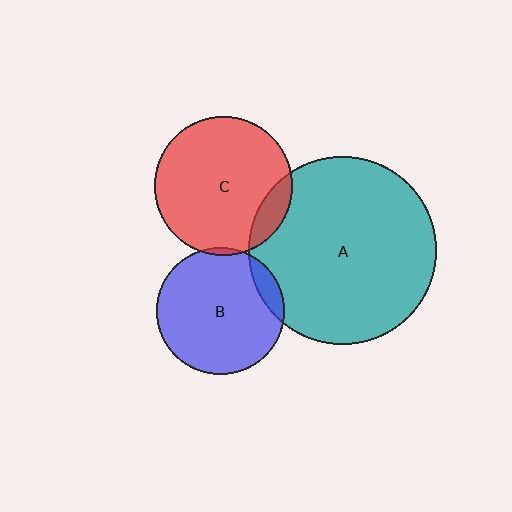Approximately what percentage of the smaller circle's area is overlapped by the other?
Approximately 5%.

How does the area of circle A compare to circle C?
Approximately 1.8 times.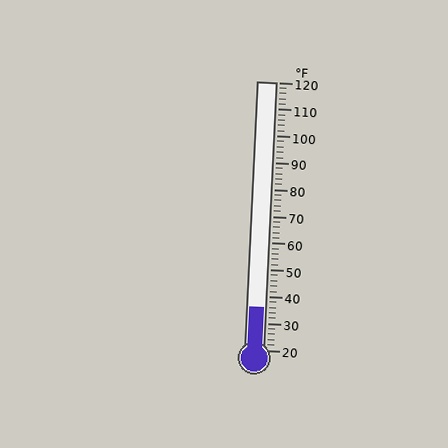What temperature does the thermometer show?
The thermometer shows approximately 36°F.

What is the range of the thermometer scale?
The thermometer scale ranges from 20°F to 120°F.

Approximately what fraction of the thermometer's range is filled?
The thermometer is filled to approximately 15% of its range.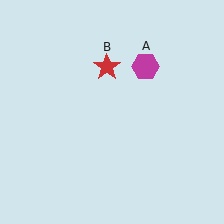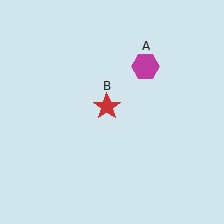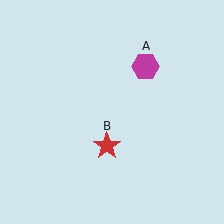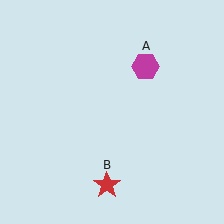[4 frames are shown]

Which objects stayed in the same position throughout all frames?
Magenta hexagon (object A) remained stationary.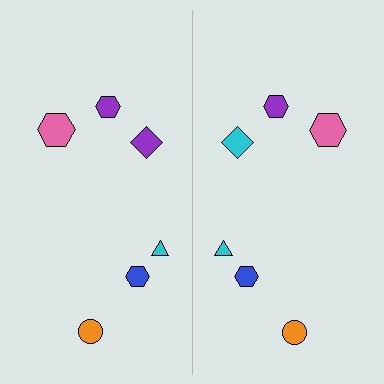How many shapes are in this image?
There are 12 shapes in this image.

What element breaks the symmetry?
The cyan diamond on the right side breaks the symmetry — its mirror counterpart is purple.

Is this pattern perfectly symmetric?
No, the pattern is not perfectly symmetric. The cyan diamond on the right side breaks the symmetry — its mirror counterpart is purple.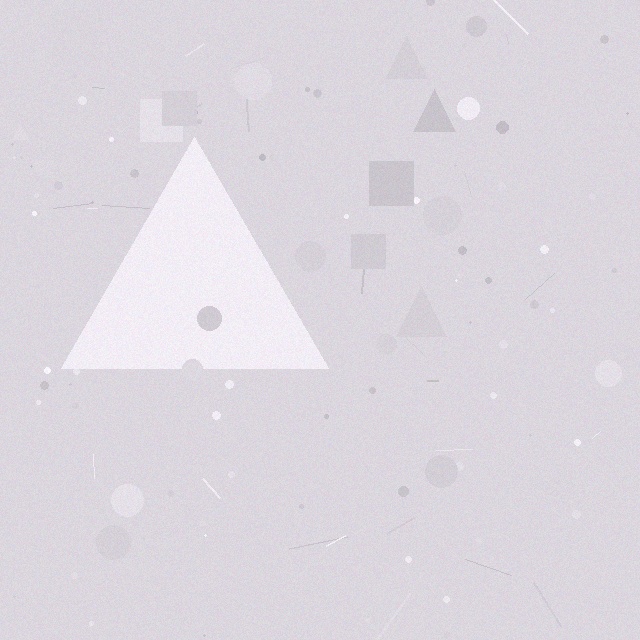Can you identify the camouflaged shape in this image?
The camouflaged shape is a triangle.